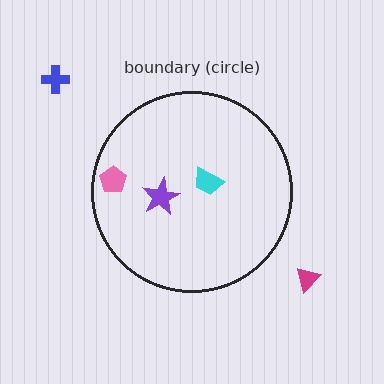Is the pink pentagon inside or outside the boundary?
Inside.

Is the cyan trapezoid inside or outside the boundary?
Inside.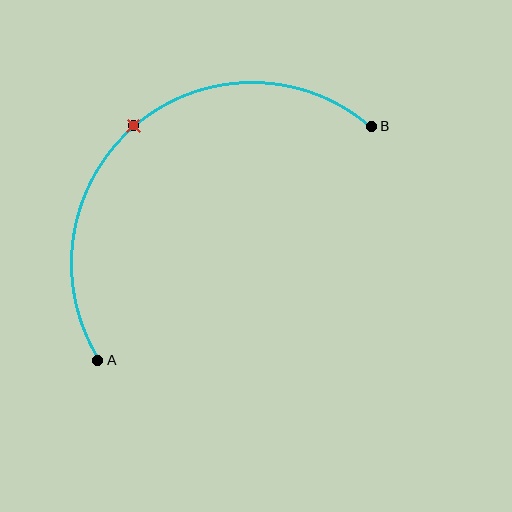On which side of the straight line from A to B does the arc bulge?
The arc bulges above and to the left of the straight line connecting A and B.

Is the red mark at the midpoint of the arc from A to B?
Yes. The red mark lies on the arc at equal arc-length from both A and B — it is the arc midpoint.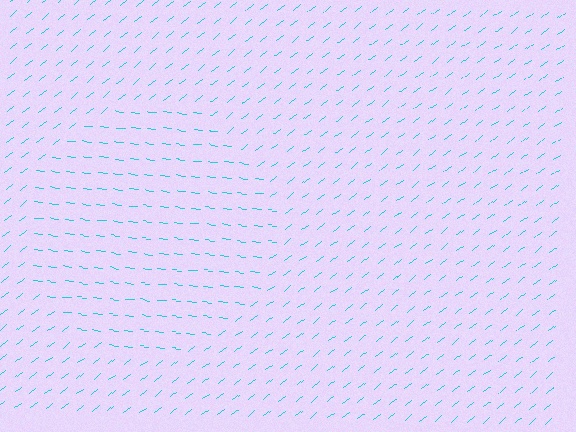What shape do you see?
I see a circle.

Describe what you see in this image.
The image is filled with small cyan line segments. A circle region in the image has lines oriented differently from the surrounding lines, creating a visible texture boundary.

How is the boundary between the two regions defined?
The boundary is defined purely by a change in line orientation (approximately 45 degrees difference). All lines are the same color and thickness.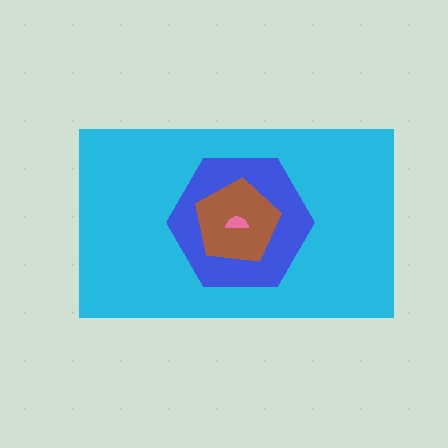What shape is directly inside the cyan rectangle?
The blue hexagon.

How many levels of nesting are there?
4.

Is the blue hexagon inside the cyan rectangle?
Yes.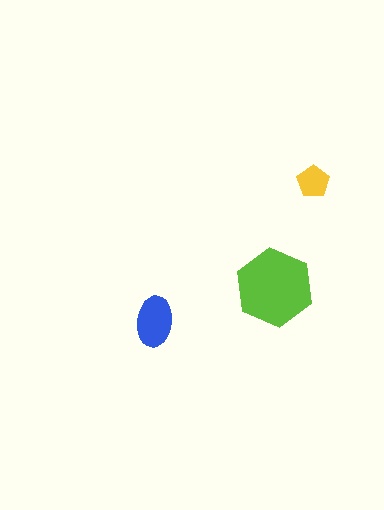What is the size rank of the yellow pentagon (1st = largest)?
3rd.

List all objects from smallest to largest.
The yellow pentagon, the blue ellipse, the lime hexagon.